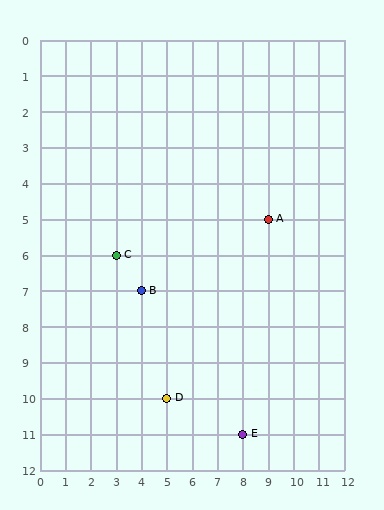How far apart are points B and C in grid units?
Points B and C are 1 column and 1 row apart (about 1.4 grid units diagonally).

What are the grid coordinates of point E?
Point E is at grid coordinates (8, 11).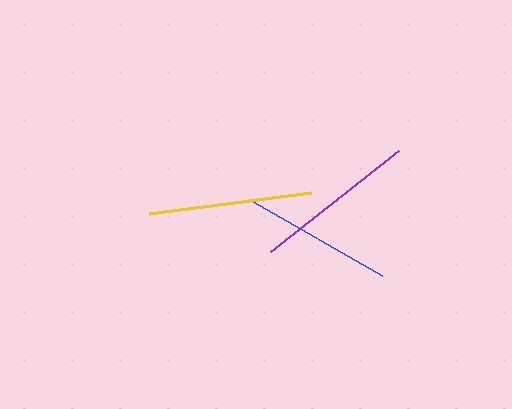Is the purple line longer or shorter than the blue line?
The purple line is longer than the blue line.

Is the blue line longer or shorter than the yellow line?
The yellow line is longer than the blue line.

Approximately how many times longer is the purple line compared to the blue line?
The purple line is approximately 1.1 times the length of the blue line.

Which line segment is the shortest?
The blue line is the shortest at approximately 148 pixels.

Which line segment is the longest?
The purple line is the longest at approximately 163 pixels.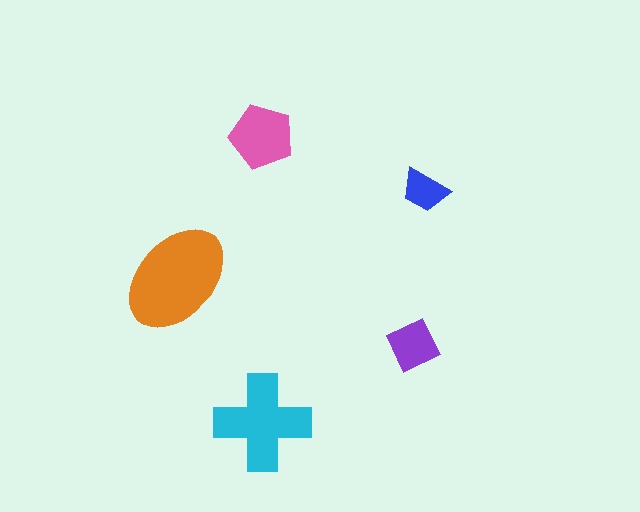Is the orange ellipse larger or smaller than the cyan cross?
Larger.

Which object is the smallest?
The blue trapezoid.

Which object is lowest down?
The cyan cross is bottommost.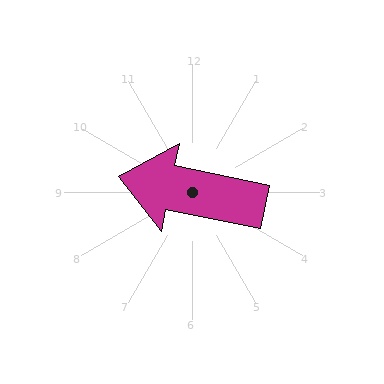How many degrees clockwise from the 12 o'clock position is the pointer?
Approximately 282 degrees.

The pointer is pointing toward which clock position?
Roughly 9 o'clock.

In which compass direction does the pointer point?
West.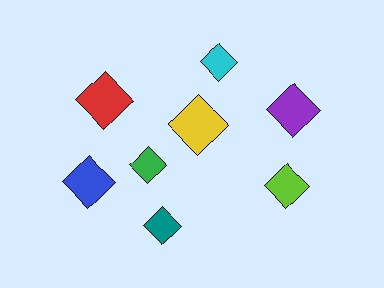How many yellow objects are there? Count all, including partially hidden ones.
There is 1 yellow object.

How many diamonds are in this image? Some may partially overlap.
There are 8 diamonds.